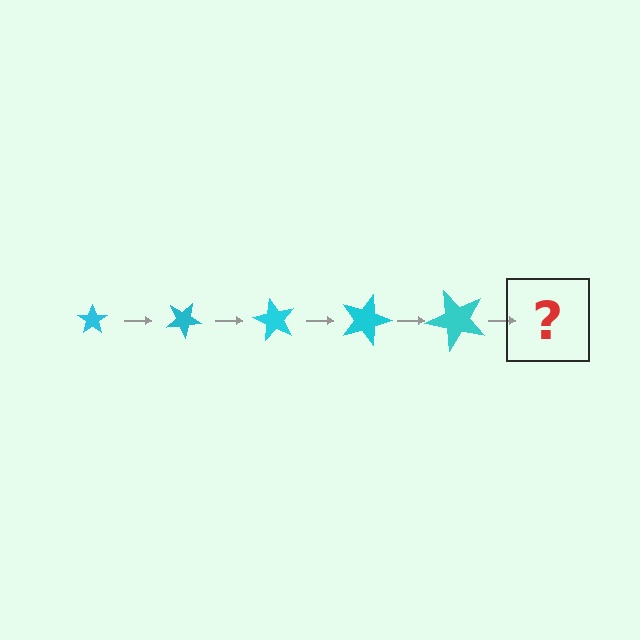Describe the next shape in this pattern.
It should be a star, larger than the previous one and rotated 150 degrees from the start.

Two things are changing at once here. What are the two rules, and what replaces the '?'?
The two rules are that the star grows larger each step and it rotates 30 degrees each step. The '?' should be a star, larger than the previous one and rotated 150 degrees from the start.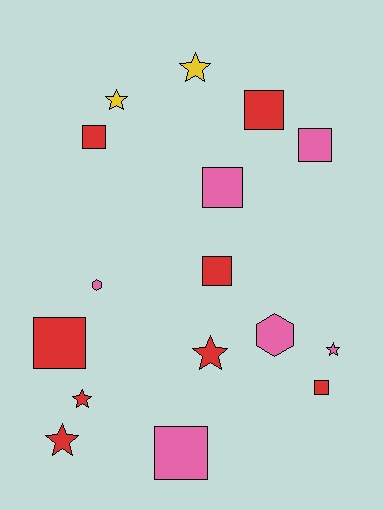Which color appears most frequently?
Red, with 8 objects.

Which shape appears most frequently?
Square, with 8 objects.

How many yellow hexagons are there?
There are no yellow hexagons.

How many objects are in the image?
There are 16 objects.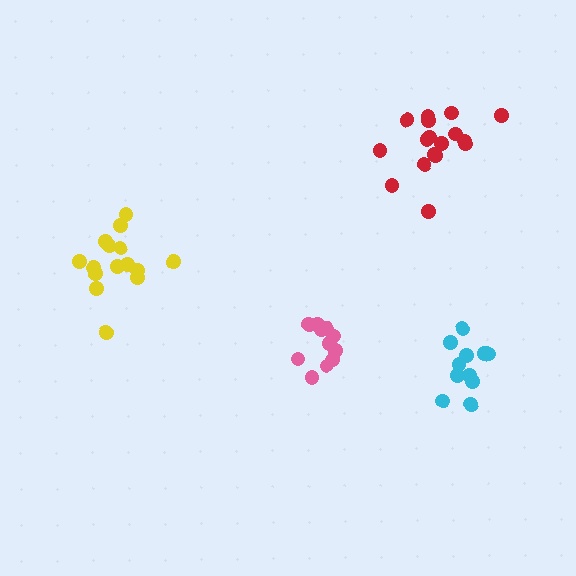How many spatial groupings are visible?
There are 4 spatial groupings.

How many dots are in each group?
Group 1: 11 dots, Group 2: 11 dots, Group 3: 17 dots, Group 4: 15 dots (54 total).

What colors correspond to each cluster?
The clusters are colored: pink, cyan, red, yellow.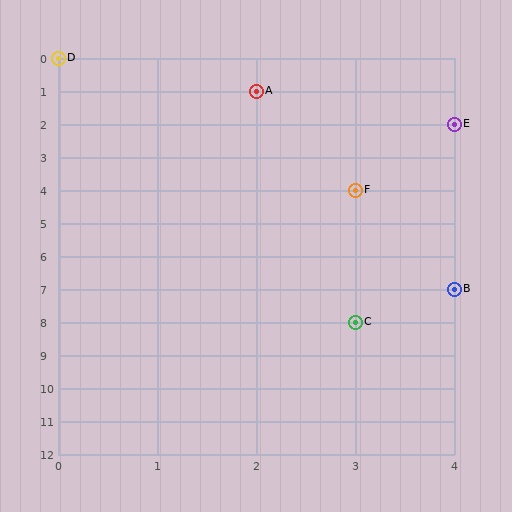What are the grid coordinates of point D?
Point D is at grid coordinates (0, 0).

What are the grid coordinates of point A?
Point A is at grid coordinates (2, 1).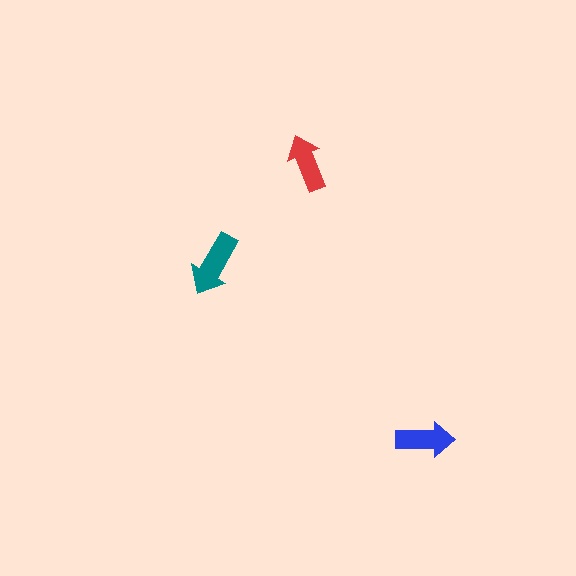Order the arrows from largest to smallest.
the teal one, the blue one, the red one.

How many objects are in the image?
There are 3 objects in the image.